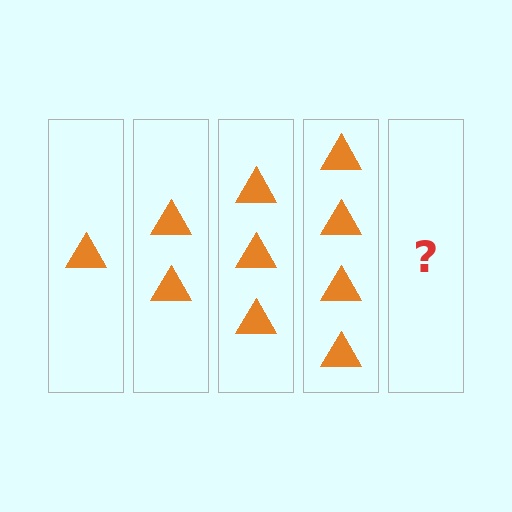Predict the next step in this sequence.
The next step is 5 triangles.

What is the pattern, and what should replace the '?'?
The pattern is that each step adds one more triangle. The '?' should be 5 triangles.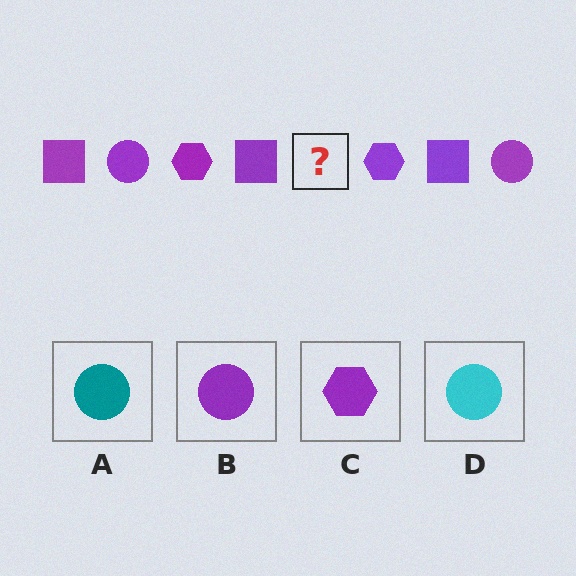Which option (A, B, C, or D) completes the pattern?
B.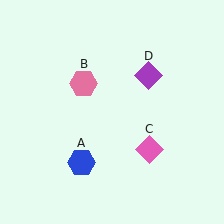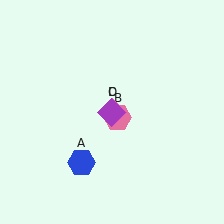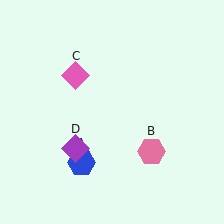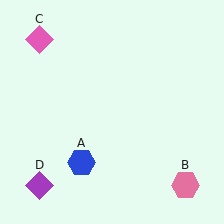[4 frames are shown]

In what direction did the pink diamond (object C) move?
The pink diamond (object C) moved up and to the left.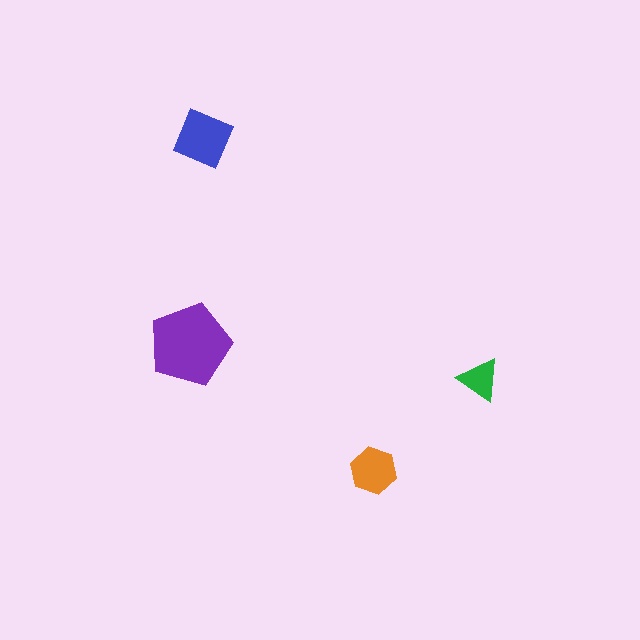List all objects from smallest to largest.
The green triangle, the orange hexagon, the blue diamond, the purple pentagon.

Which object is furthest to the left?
The purple pentagon is leftmost.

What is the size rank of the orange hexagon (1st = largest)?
3rd.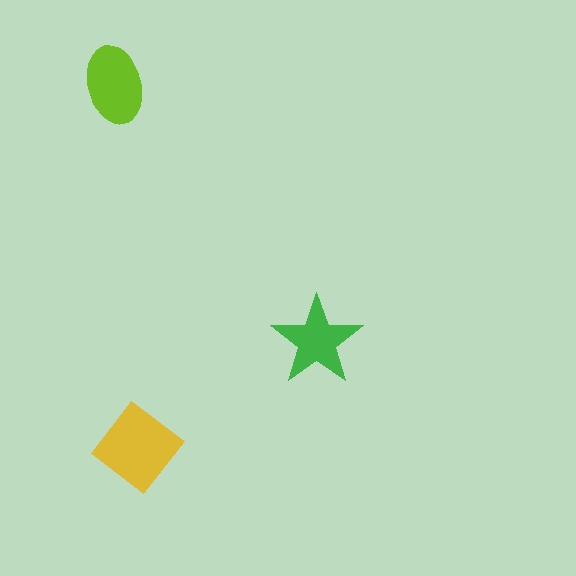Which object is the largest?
The yellow diamond.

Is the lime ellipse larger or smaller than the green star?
Larger.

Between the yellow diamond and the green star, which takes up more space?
The yellow diamond.